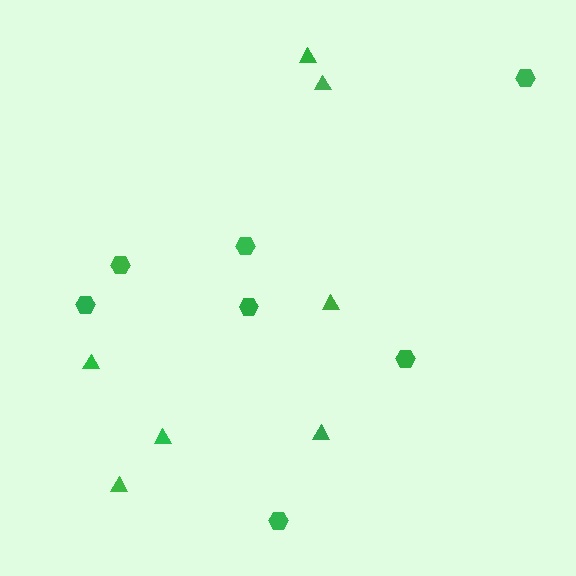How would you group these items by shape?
There are 2 groups: one group of triangles (7) and one group of hexagons (7).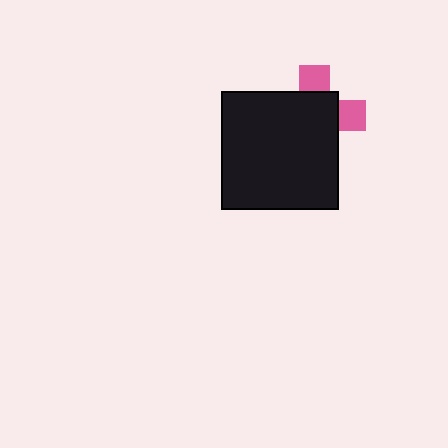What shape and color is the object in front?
The object in front is a black square.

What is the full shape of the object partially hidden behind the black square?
The partially hidden object is a pink cross.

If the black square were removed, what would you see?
You would see the complete pink cross.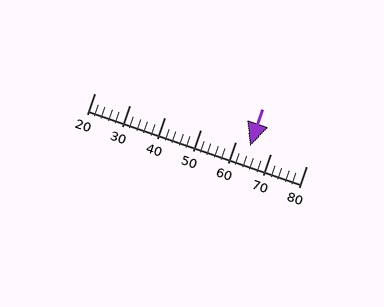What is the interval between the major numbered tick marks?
The major tick marks are spaced 10 units apart.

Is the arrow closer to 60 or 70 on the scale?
The arrow is closer to 60.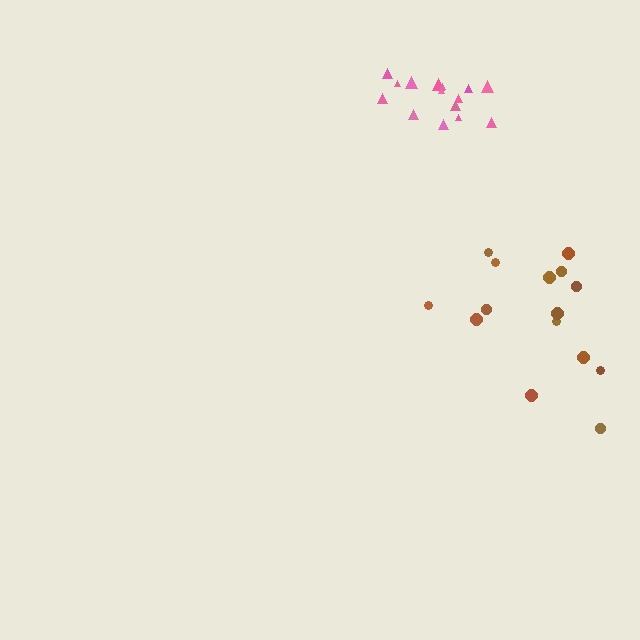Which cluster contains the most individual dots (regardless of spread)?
Pink (15).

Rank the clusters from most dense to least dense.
pink, brown.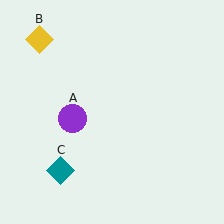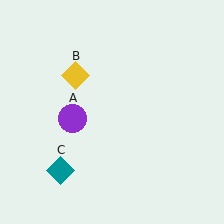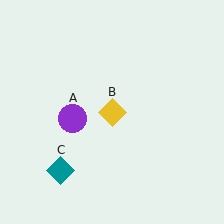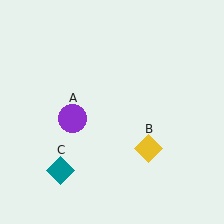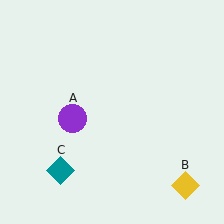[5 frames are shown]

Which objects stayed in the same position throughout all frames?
Purple circle (object A) and teal diamond (object C) remained stationary.